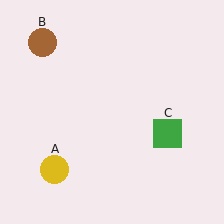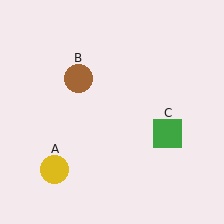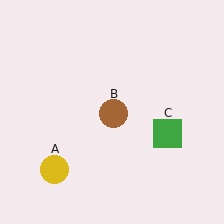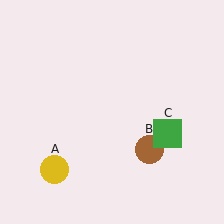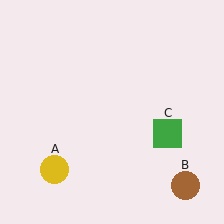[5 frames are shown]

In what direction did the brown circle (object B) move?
The brown circle (object B) moved down and to the right.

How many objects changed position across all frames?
1 object changed position: brown circle (object B).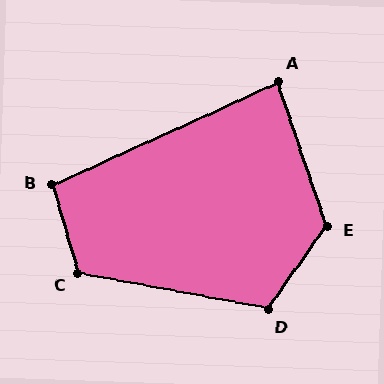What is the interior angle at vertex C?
Approximately 117 degrees (obtuse).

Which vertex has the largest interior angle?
E, at approximately 126 degrees.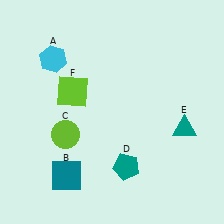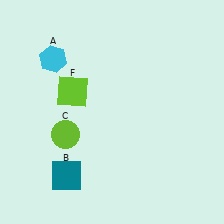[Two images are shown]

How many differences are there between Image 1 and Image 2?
There are 2 differences between the two images.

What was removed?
The teal triangle (E), the teal pentagon (D) were removed in Image 2.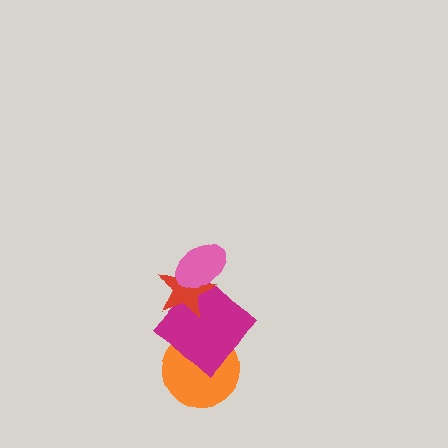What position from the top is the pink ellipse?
The pink ellipse is 1st from the top.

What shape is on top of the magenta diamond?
The red star is on top of the magenta diamond.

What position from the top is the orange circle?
The orange circle is 4th from the top.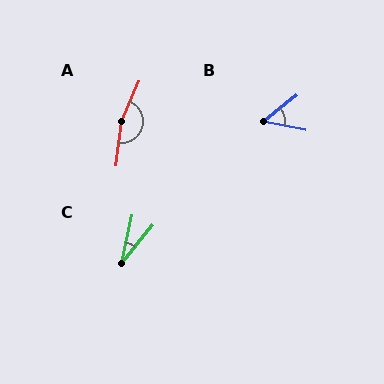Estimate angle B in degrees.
Approximately 49 degrees.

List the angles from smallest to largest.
C (26°), B (49°), A (164°).